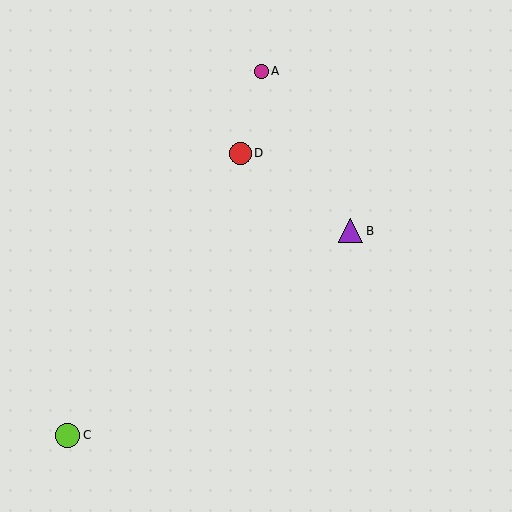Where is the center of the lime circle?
The center of the lime circle is at (68, 435).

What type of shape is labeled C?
Shape C is a lime circle.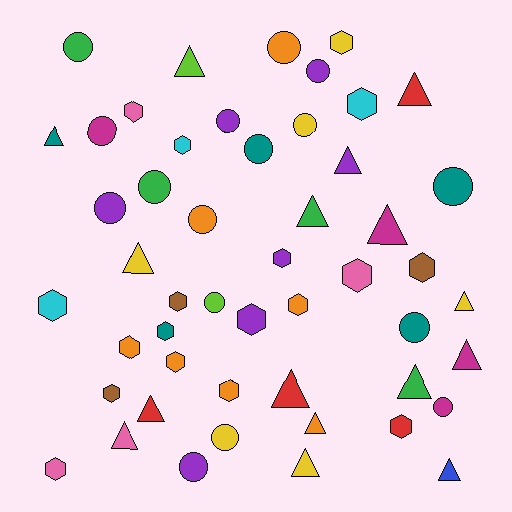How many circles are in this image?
There are 16 circles.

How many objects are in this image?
There are 50 objects.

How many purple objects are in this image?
There are 7 purple objects.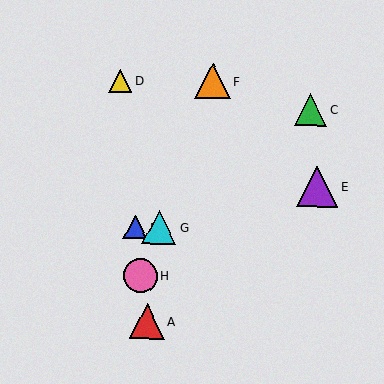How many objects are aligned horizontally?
2 objects (B, G) are aligned horizontally.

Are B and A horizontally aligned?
No, B is at y≈227 and A is at y≈322.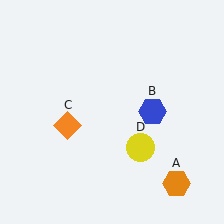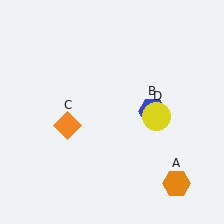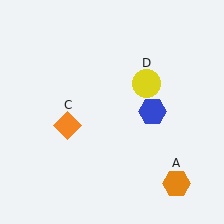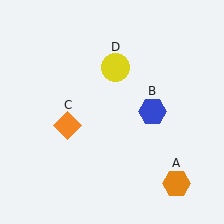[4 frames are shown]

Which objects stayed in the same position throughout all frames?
Orange hexagon (object A) and blue hexagon (object B) and orange diamond (object C) remained stationary.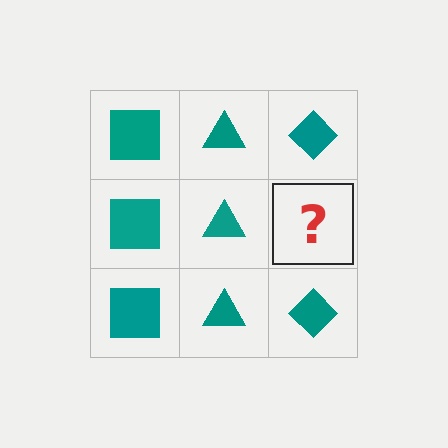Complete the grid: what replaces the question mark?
The question mark should be replaced with a teal diamond.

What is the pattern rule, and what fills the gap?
The rule is that each column has a consistent shape. The gap should be filled with a teal diamond.